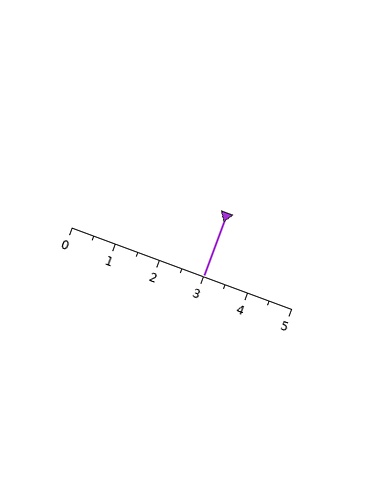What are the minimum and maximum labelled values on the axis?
The axis runs from 0 to 5.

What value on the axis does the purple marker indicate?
The marker indicates approximately 3.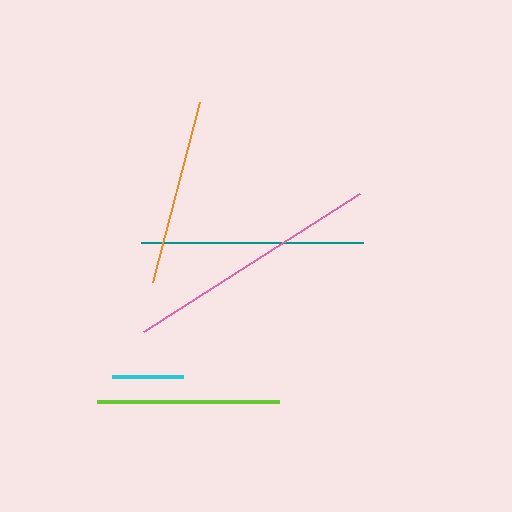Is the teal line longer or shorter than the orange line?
The teal line is longer than the orange line.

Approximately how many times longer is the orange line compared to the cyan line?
The orange line is approximately 2.6 times the length of the cyan line.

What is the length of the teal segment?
The teal segment is approximately 221 pixels long.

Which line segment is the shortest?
The cyan line is the shortest at approximately 72 pixels.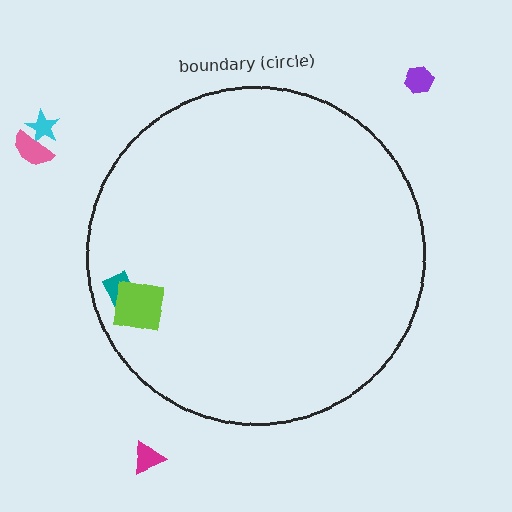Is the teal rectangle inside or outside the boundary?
Inside.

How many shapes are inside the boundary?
2 inside, 4 outside.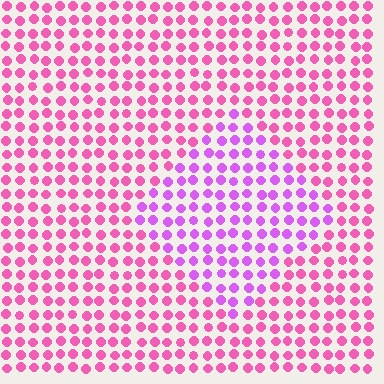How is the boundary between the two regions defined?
The boundary is defined purely by a slight shift in hue (about 35 degrees). Spacing, size, and orientation are identical on both sides.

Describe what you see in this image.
The image is filled with small pink elements in a uniform arrangement. A diamond-shaped region is visible where the elements are tinted to a slightly different hue, forming a subtle color boundary.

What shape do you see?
I see a diamond.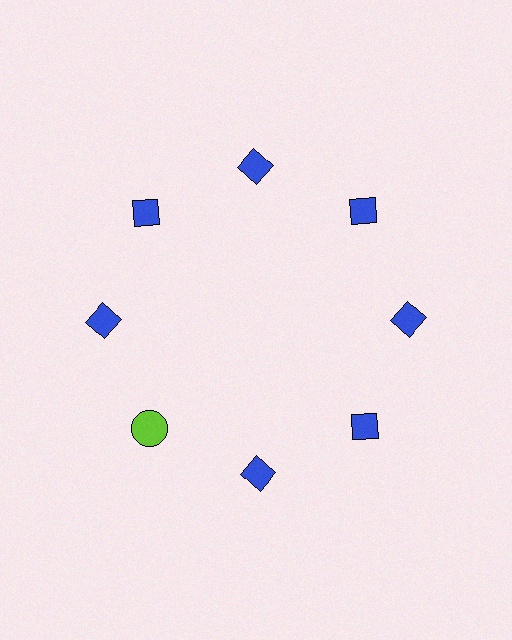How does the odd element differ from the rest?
It differs in both color (lime instead of blue) and shape (circle instead of diamond).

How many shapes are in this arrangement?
There are 8 shapes arranged in a ring pattern.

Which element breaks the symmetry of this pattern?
The lime circle at roughly the 8 o'clock position breaks the symmetry. All other shapes are blue diamonds.